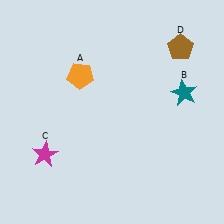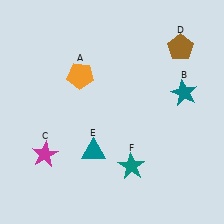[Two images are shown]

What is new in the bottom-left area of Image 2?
A teal triangle (E) was added in the bottom-left area of Image 2.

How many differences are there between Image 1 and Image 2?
There are 2 differences between the two images.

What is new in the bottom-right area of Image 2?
A teal star (F) was added in the bottom-right area of Image 2.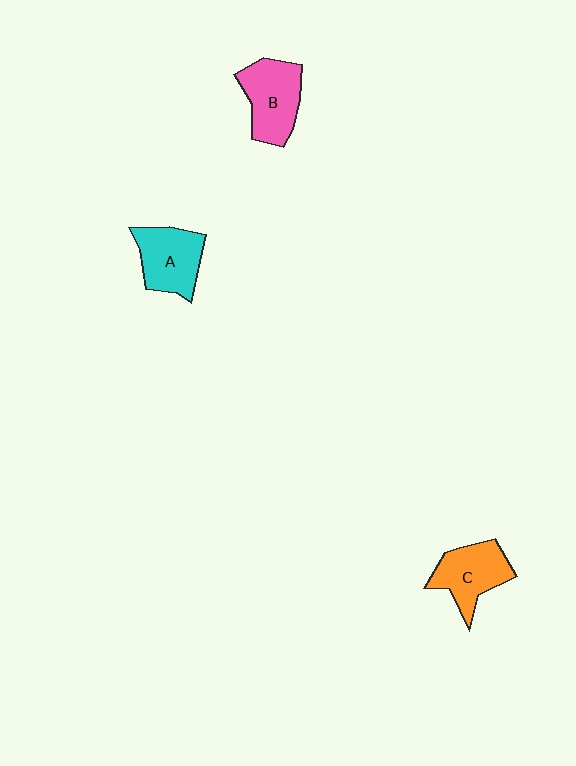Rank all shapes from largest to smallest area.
From largest to smallest: B (pink), A (cyan), C (orange).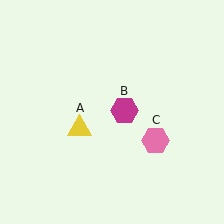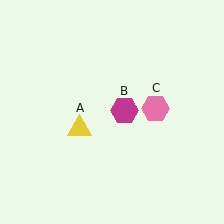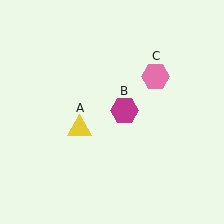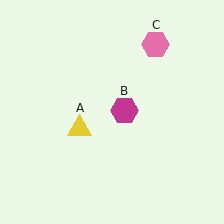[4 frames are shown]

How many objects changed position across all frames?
1 object changed position: pink hexagon (object C).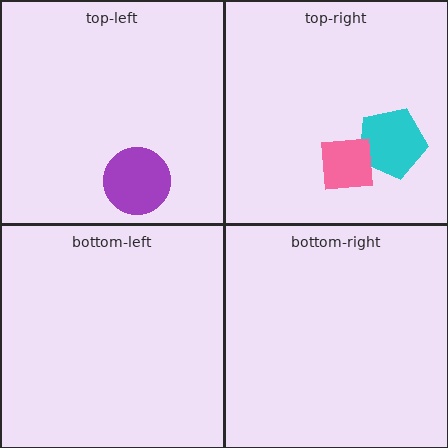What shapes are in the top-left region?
The purple circle.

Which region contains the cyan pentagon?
The top-right region.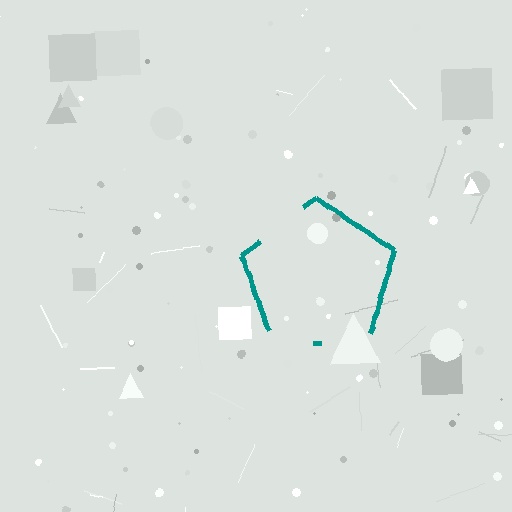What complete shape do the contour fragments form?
The contour fragments form a pentagon.